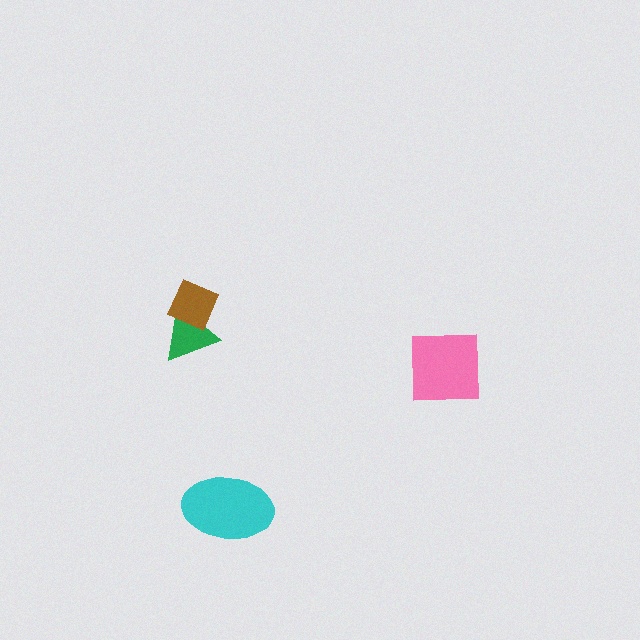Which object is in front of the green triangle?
The brown diamond is in front of the green triangle.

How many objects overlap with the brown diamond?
1 object overlaps with the brown diamond.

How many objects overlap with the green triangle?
1 object overlaps with the green triangle.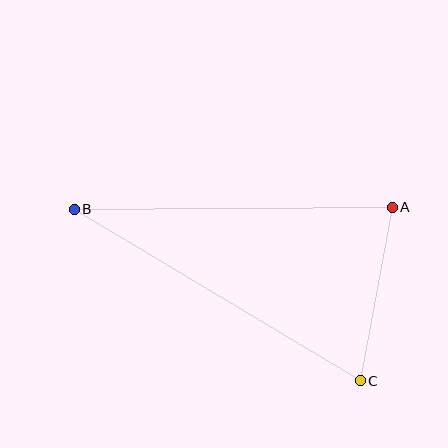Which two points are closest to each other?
Points A and C are closest to each other.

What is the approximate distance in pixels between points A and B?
The distance between A and B is approximately 318 pixels.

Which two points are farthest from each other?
Points B and C are farthest from each other.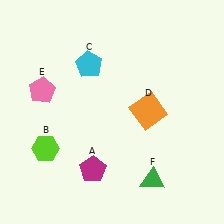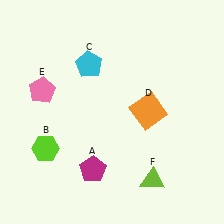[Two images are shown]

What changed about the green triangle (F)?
In Image 1, F is green. In Image 2, it changed to lime.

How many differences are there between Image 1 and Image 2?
There is 1 difference between the two images.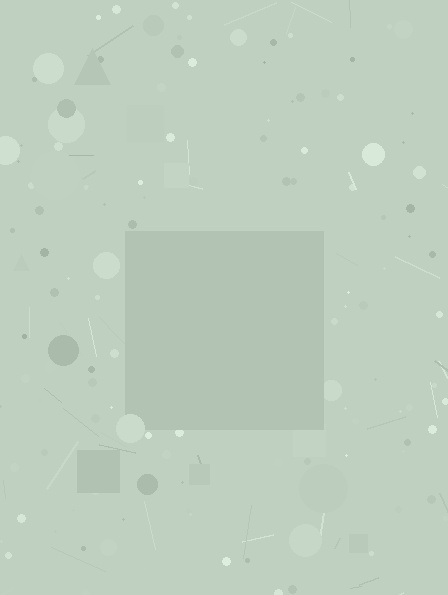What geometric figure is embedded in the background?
A square is embedded in the background.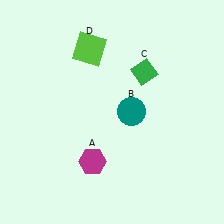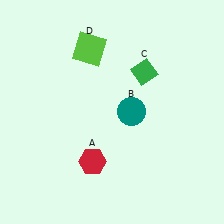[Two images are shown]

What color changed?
The hexagon (A) changed from magenta in Image 1 to red in Image 2.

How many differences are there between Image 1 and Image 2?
There is 1 difference between the two images.